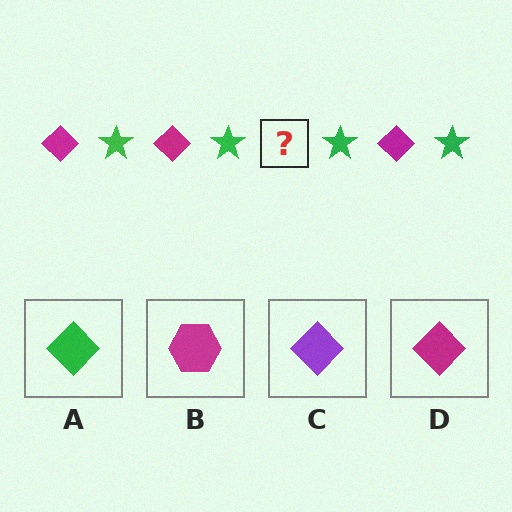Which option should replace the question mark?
Option D.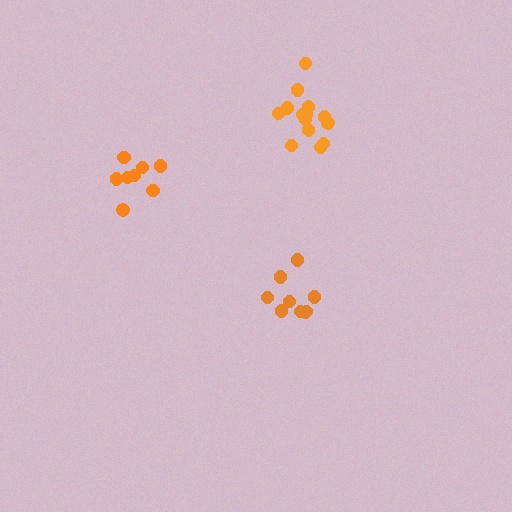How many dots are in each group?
Group 1: 8 dots, Group 2: 9 dots, Group 3: 14 dots (31 total).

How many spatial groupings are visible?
There are 3 spatial groupings.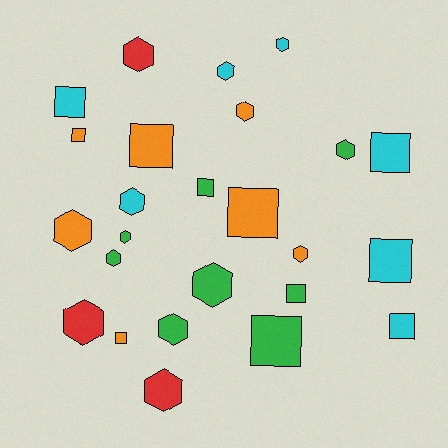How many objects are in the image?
There are 25 objects.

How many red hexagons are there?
There are 3 red hexagons.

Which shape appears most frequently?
Hexagon, with 14 objects.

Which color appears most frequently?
Green, with 8 objects.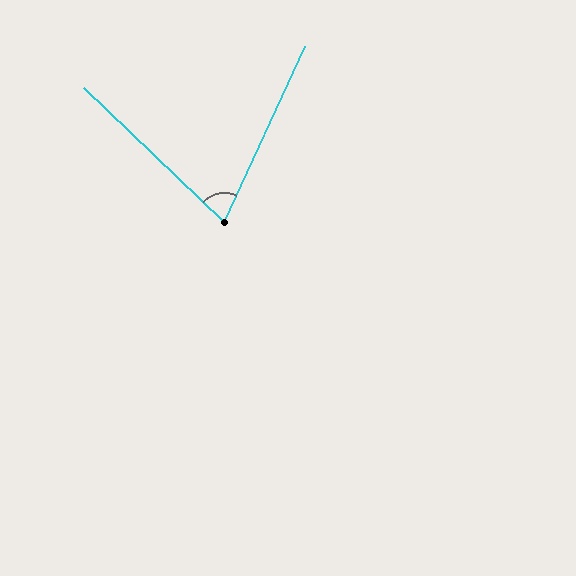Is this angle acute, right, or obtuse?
It is acute.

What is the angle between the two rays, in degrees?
Approximately 71 degrees.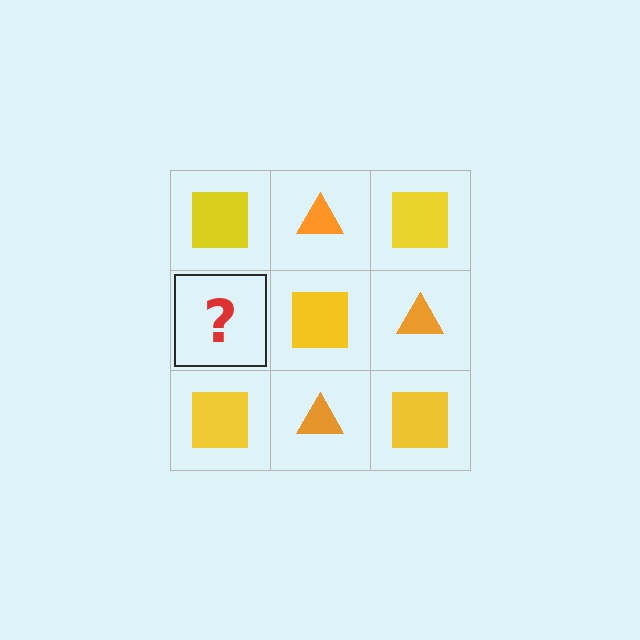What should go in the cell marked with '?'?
The missing cell should contain an orange triangle.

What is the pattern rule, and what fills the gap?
The rule is that it alternates yellow square and orange triangle in a checkerboard pattern. The gap should be filled with an orange triangle.